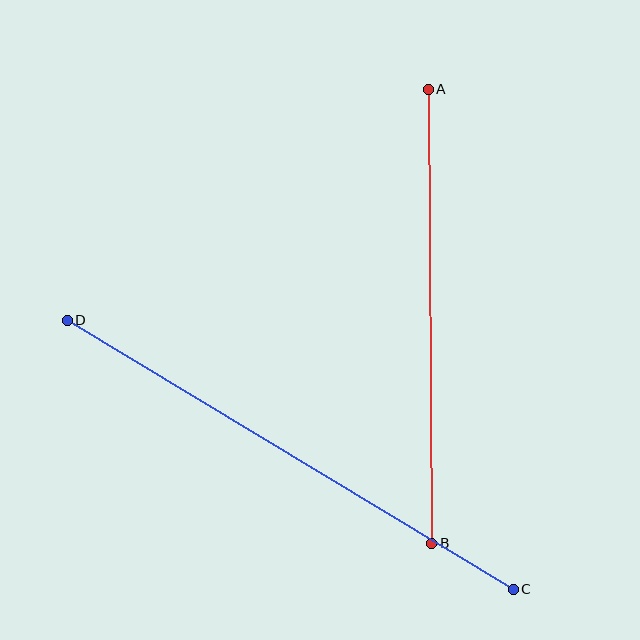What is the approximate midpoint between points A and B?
The midpoint is at approximately (430, 316) pixels.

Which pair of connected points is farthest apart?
Points C and D are farthest apart.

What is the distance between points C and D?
The distance is approximately 521 pixels.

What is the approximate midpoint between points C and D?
The midpoint is at approximately (290, 455) pixels.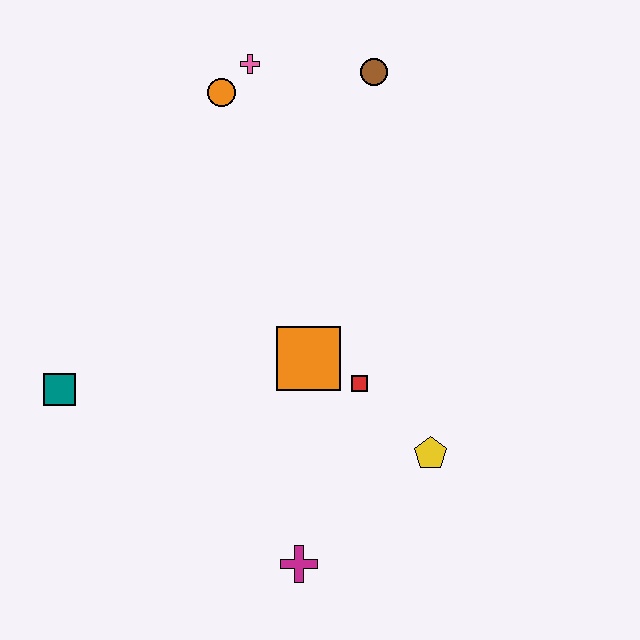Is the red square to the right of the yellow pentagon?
No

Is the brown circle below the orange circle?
No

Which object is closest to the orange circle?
The pink cross is closest to the orange circle.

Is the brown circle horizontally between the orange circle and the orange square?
No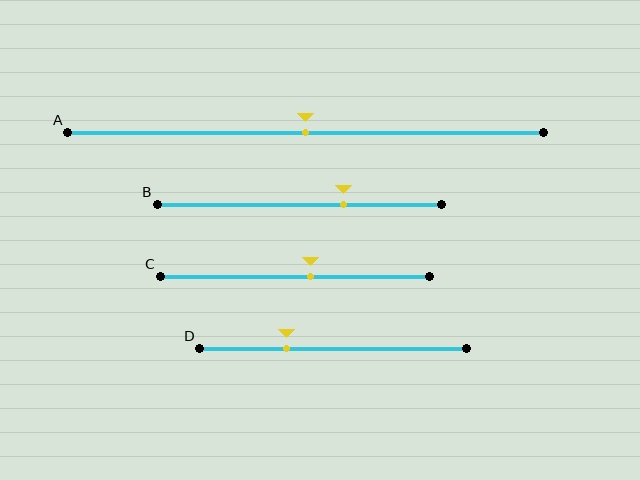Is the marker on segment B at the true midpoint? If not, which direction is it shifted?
No, the marker on segment B is shifted to the right by about 16% of the segment length.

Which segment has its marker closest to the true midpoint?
Segment A has its marker closest to the true midpoint.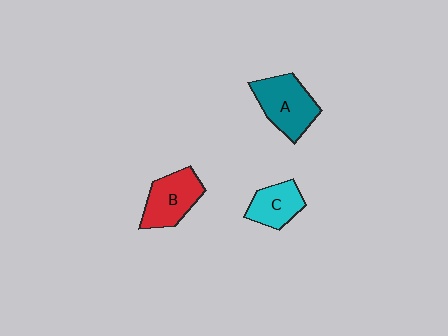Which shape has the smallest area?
Shape C (cyan).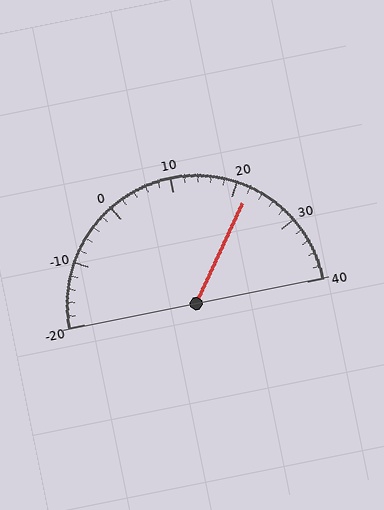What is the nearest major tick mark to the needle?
The nearest major tick mark is 20.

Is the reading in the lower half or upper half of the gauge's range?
The reading is in the upper half of the range (-20 to 40).